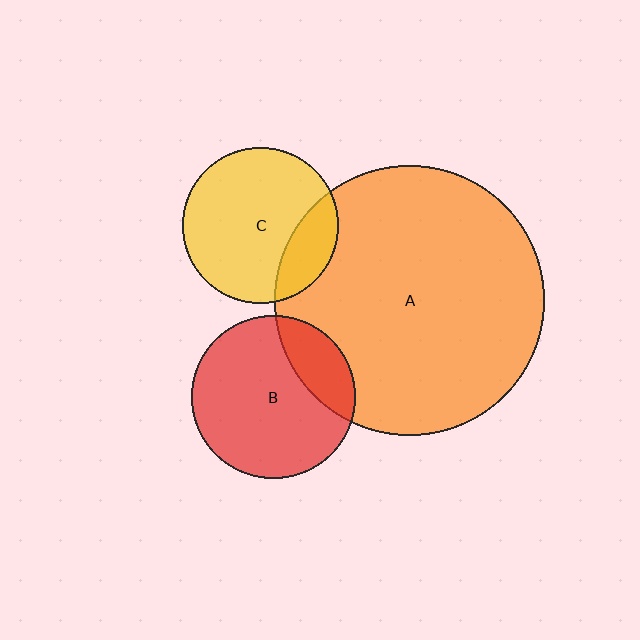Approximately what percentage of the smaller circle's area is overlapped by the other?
Approximately 20%.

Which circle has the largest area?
Circle A (orange).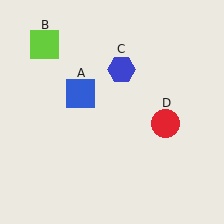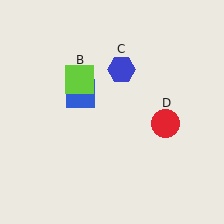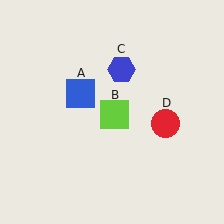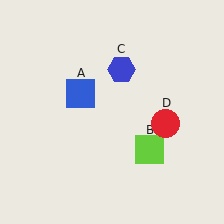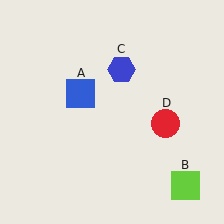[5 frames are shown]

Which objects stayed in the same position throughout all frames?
Blue square (object A) and blue hexagon (object C) and red circle (object D) remained stationary.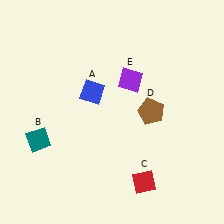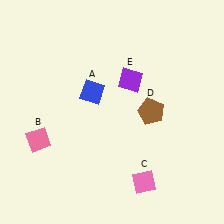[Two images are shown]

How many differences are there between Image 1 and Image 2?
There are 2 differences between the two images.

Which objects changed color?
B changed from teal to pink. C changed from red to pink.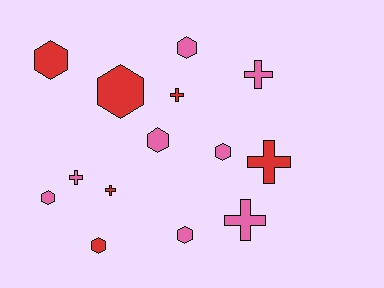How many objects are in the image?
There are 14 objects.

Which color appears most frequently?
Pink, with 8 objects.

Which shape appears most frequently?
Hexagon, with 8 objects.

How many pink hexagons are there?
There are 5 pink hexagons.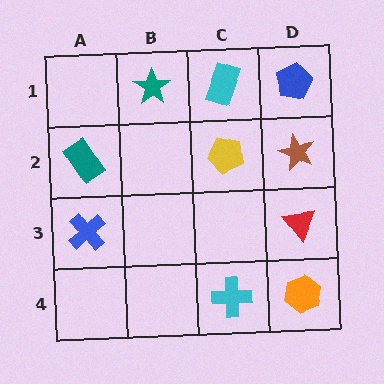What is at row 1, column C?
A cyan rectangle.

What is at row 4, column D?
An orange hexagon.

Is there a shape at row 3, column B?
No, that cell is empty.